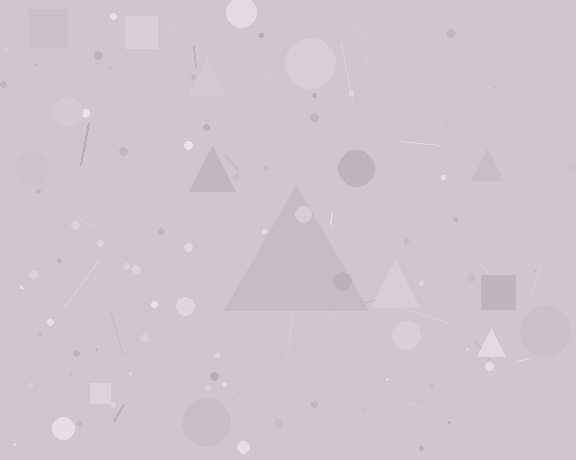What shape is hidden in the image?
A triangle is hidden in the image.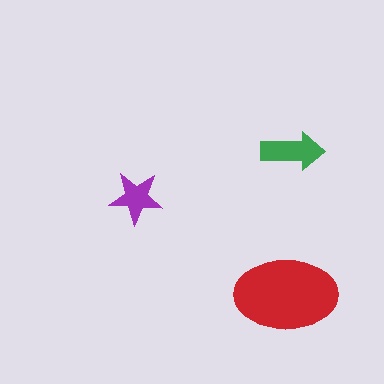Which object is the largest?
The red ellipse.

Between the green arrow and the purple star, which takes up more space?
The green arrow.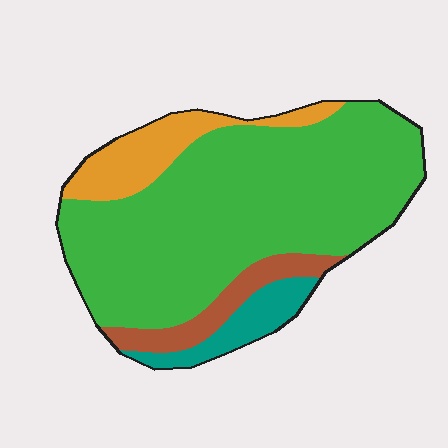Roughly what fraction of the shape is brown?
Brown covers 9% of the shape.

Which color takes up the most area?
Green, at roughly 70%.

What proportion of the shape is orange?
Orange covers 13% of the shape.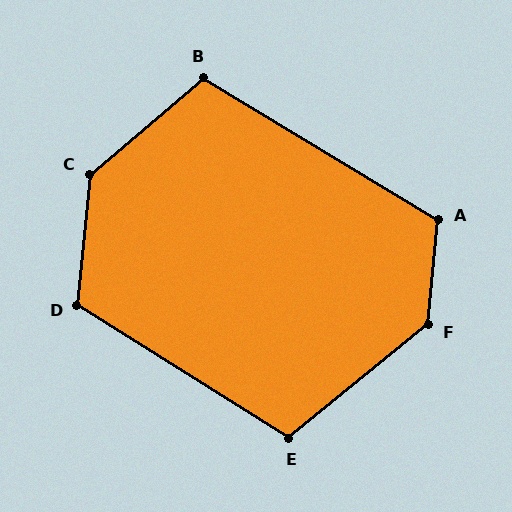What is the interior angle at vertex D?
Approximately 117 degrees (obtuse).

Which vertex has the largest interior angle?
C, at approximately 135 degrees.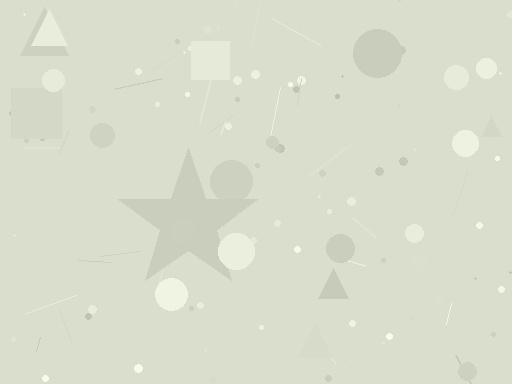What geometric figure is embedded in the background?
A star is embedded in the background.